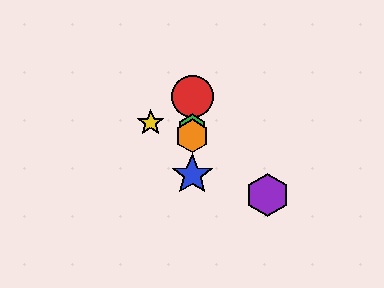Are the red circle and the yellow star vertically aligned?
No, the red circle is at x≈192 and the yellow star is at x≈151.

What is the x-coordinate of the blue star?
The blue star is at x≈192.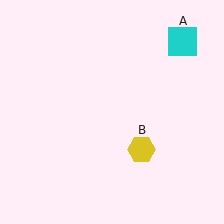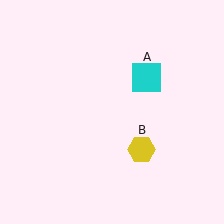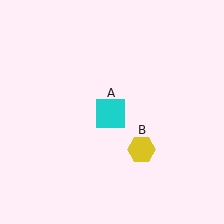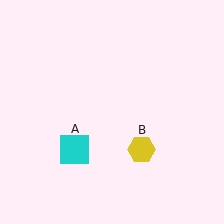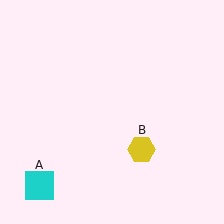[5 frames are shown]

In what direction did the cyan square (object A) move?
The cyan square (object A) moved down and to the left.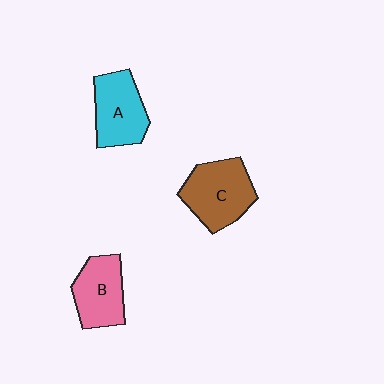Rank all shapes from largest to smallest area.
From largest to smallest: C (brown), A (cyan), B (pink).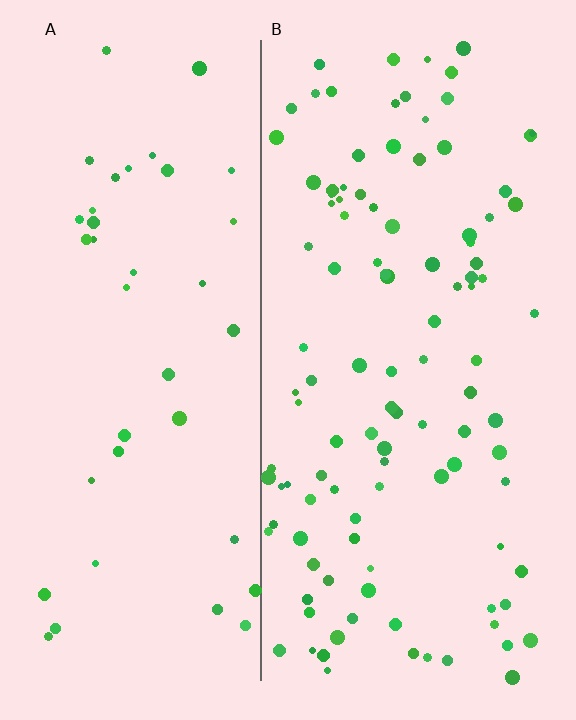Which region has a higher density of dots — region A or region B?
B (the right).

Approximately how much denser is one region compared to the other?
Approximately 2.7× — region B over region A.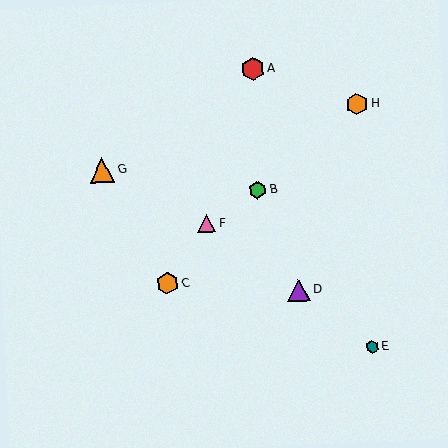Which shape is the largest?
The orange triangle (labeled G) is the largest.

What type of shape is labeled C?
Shape C is an orange hexagon.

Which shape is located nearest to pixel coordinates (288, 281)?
The purple triangle (labeled D) at (299, 290) is nearest to that location.